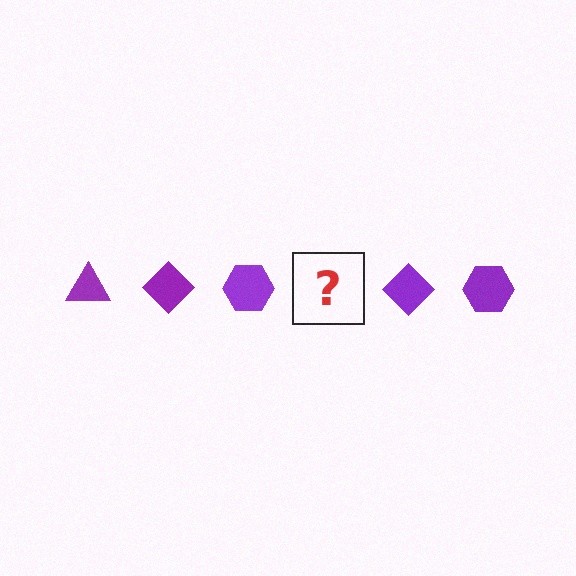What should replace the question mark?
The question mark should be replaced with a purple triangle.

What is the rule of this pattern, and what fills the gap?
The rule is that the pattern cycles through triangle, diamond, hexagon shapes in purple. The gap should be filled with a purple triangle.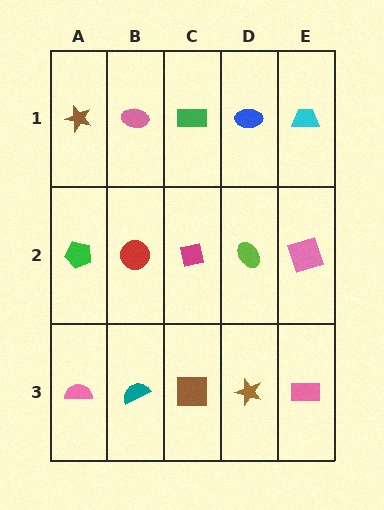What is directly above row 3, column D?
A lime ellipse.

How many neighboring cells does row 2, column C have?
4.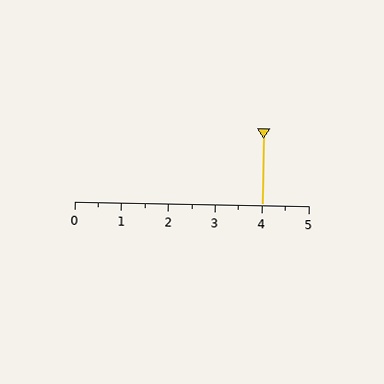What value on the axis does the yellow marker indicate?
The marker indicates approximately 4.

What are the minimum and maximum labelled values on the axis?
The axis runs from 0 to 5.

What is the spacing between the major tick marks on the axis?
The major ticks are spaced 1 apart.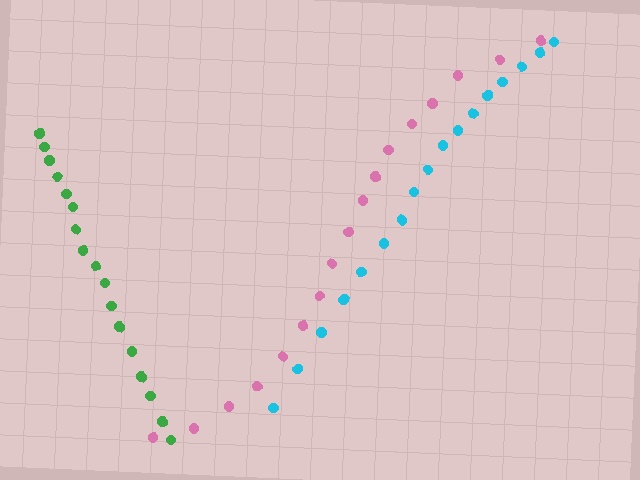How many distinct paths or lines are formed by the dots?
There are 3 distinct paths.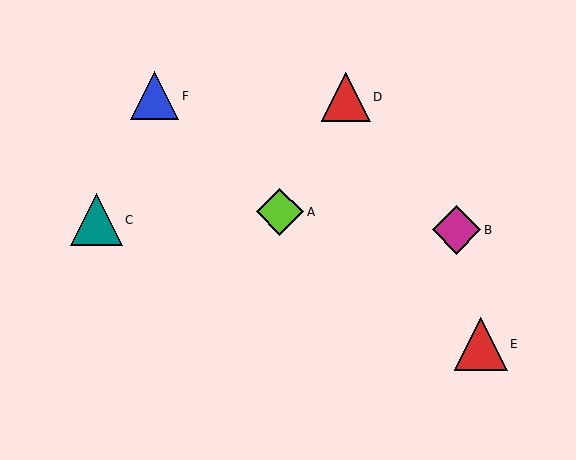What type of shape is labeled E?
Shape E is a red triangle.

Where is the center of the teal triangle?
The center of the teal triangle is at (96, 220).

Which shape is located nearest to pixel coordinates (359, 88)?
The red triangle (labeled D) at (346, 97) is nearest to that location.